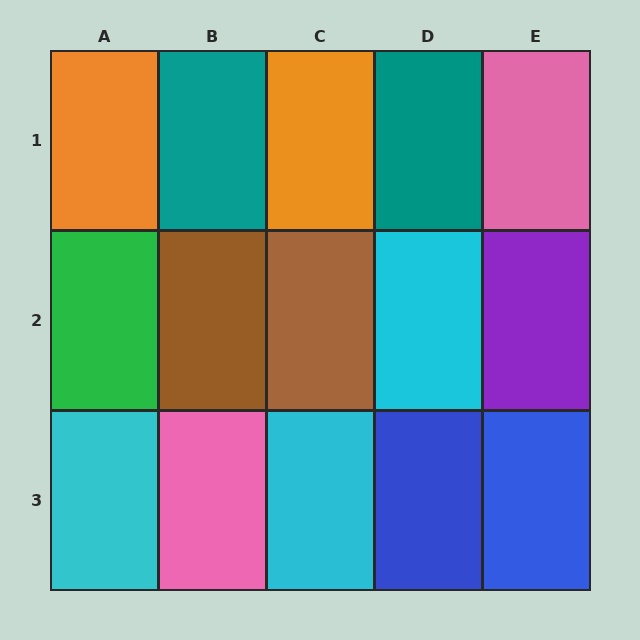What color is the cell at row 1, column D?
Teal.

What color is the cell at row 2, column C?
Brown.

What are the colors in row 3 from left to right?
Cyan, pink, cyan, blue, blue.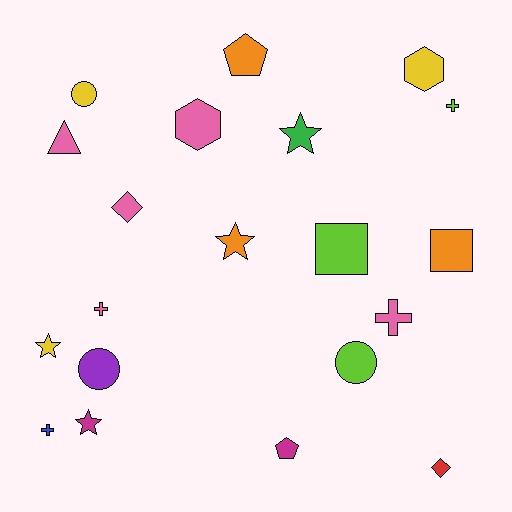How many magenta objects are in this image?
There are 2 magenta objects.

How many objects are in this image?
There are 20 objects.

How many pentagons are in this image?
There are 2 pentagons.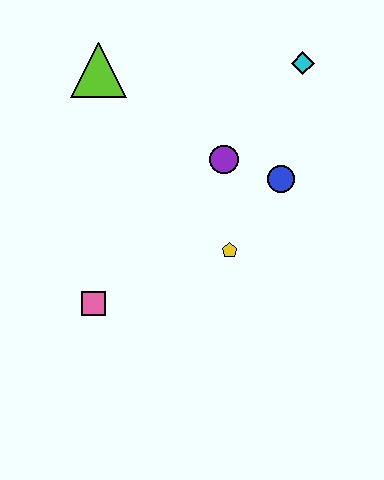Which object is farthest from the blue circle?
The pink square is farthest from the blue circle.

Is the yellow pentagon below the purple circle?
Yes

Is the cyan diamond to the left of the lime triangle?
No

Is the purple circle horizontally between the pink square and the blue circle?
Yes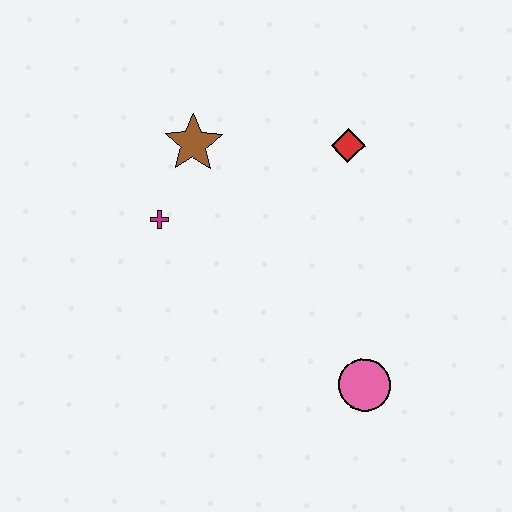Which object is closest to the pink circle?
The red diamond is closest to the pink circle.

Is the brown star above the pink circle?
Yes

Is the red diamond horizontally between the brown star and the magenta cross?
No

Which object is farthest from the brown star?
The pink circle is farthest from the brown star.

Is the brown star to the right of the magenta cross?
Yes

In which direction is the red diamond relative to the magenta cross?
The red diamond is to the right of the magenta cross.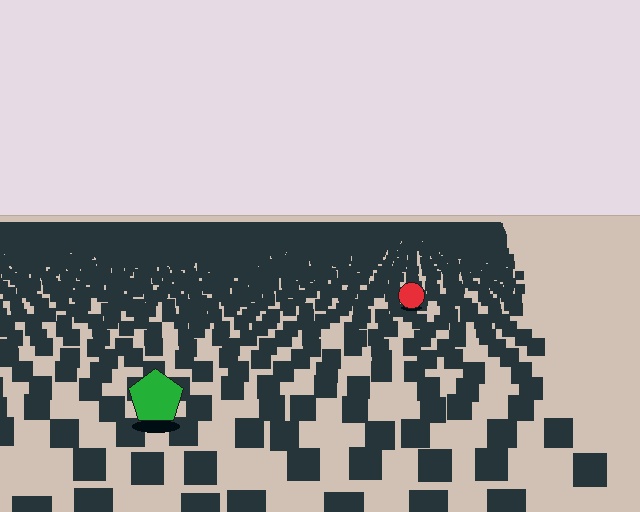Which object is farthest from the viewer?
The red circle is farthest from the viewer. It appears smaller and the ground texture around it is denser.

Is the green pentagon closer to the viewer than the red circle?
Yes. The green pentagon is closer — you can tell from the texture gradient: the ground texture is coarser near it.